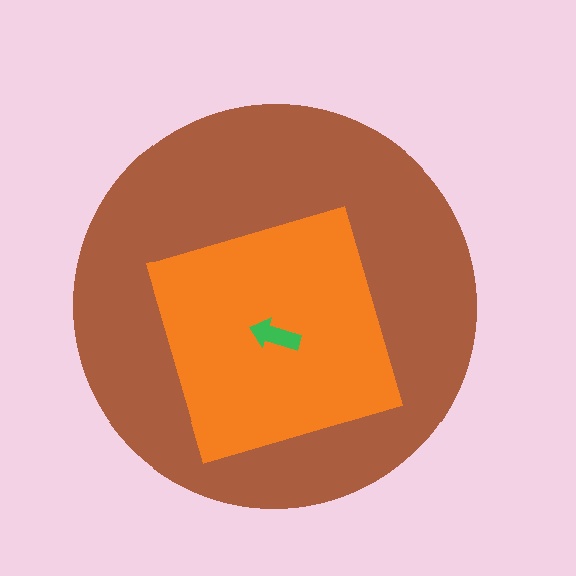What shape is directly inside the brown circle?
The orange square.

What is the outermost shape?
The brown circle.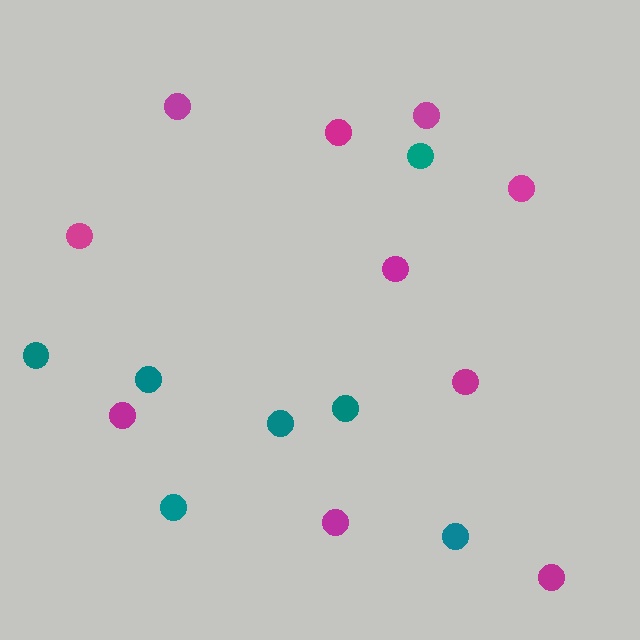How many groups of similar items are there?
There are 2 groups: one group of magenta circles (10) and one group of teal circles (7).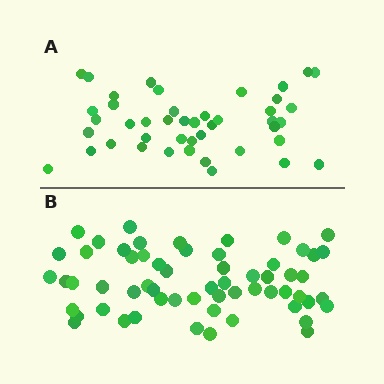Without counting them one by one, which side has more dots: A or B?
Region B (the bottom region) has more dots.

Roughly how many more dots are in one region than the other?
Region B has approximately 15 more dots than region A.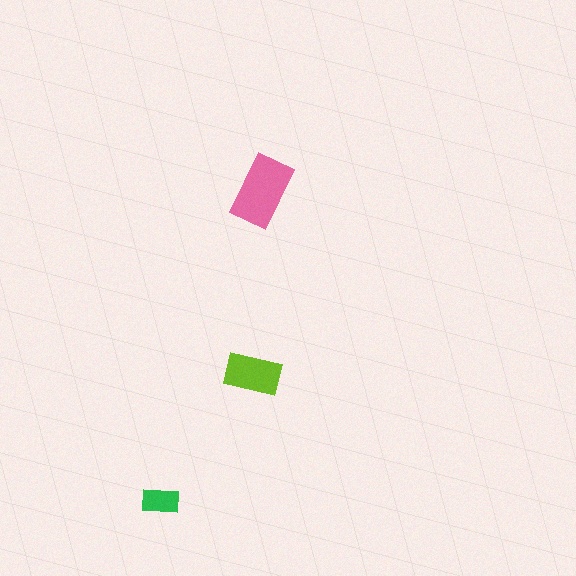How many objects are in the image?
There are 3 objects in the image.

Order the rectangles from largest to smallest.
the pink one, the lime one, the green one.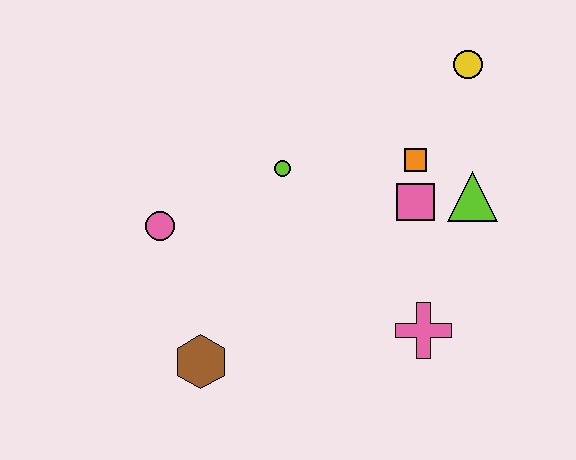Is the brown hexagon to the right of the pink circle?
Yes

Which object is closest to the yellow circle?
The orange square is closest to the yellow circle.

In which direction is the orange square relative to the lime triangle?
The orange square is to the left of the lime triangle.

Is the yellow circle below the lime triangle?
No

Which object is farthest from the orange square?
The brown hexagon is farthest from the orange square.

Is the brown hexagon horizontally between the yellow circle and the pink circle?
Yes